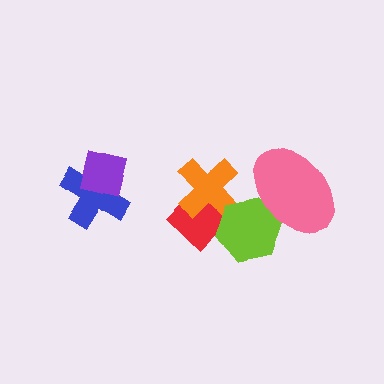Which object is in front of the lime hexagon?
The pink ellipse is in front of the lime hexagon.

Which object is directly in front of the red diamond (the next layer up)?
The orange cross is directly in front of the red diamond.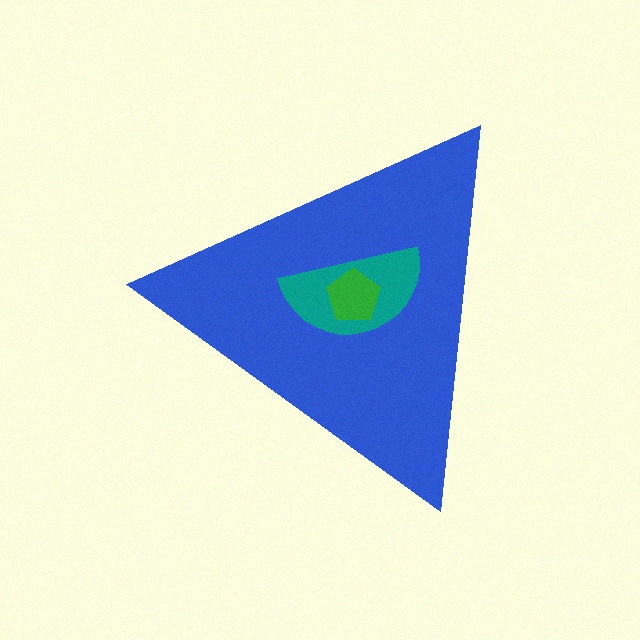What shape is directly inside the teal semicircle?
The green pentagon.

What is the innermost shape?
The green pentagon.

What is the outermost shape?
The blue triangle.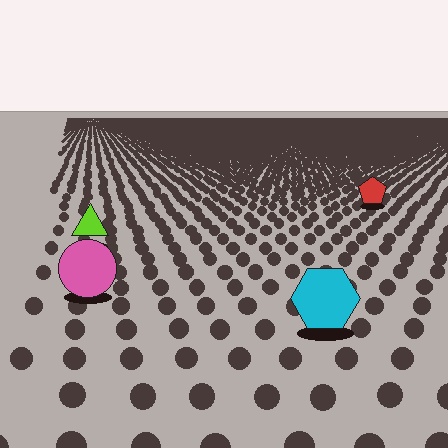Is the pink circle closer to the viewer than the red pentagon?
Yes. The pink circle is closer — you can tell from the texture gradient: the ground texture is coarser near it.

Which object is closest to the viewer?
The cyan hexagon is closest. The texture marks near it are larger and more spread out.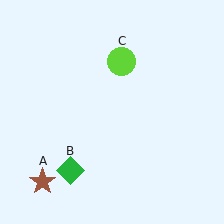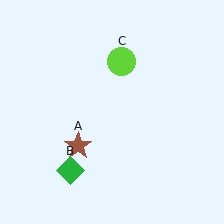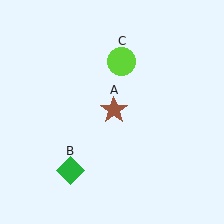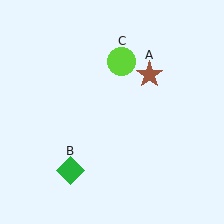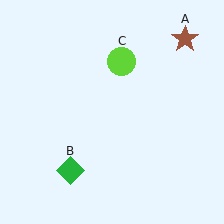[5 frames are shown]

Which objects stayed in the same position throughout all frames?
Green diamond (object B) and lime circle (object C) remained stationary.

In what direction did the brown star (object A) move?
The brown star (object A) moved up and to the right.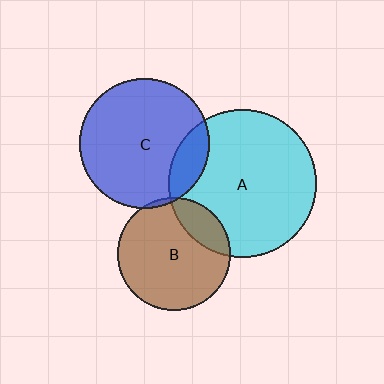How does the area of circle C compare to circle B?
Approximately 1.3 times.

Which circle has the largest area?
Circle A (cyan).